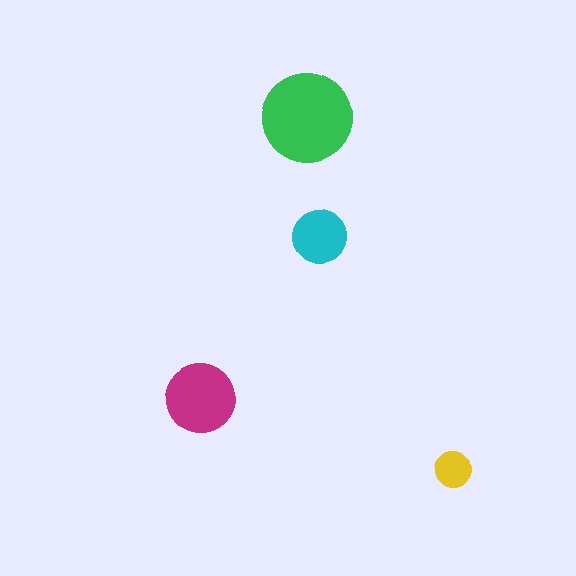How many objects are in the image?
There are 4 objects in the image.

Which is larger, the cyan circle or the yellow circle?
The cyan one.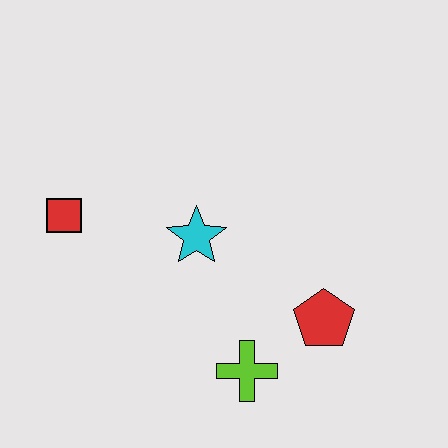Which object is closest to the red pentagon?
The lime cross is closest to the red pentagon.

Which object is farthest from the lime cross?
The red square is farthest from the lime cross.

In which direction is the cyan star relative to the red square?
The cyan star is to the right of the red square.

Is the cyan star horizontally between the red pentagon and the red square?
Yes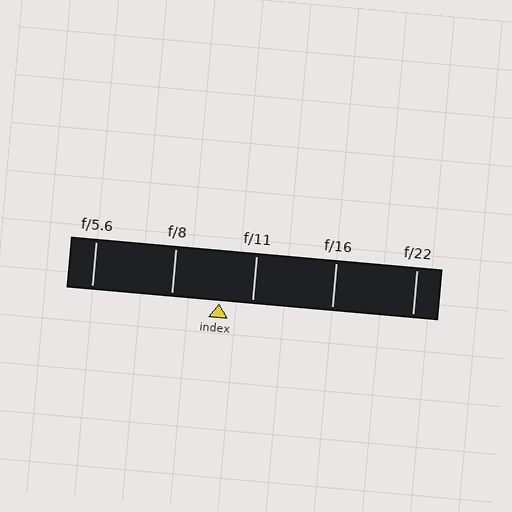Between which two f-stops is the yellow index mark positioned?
The index mark is between f/8 and f/11.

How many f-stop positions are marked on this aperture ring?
There are 5 f-stop positions marked.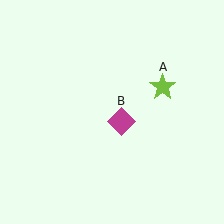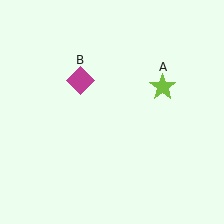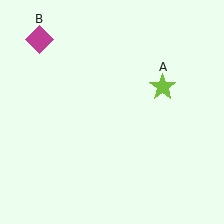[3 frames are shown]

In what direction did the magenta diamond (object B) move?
The magenta diamond (object B) moved up and to the left.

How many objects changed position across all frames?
1 object changed position: magenta diamond (object B).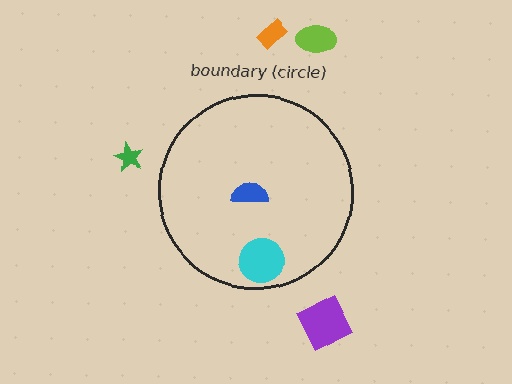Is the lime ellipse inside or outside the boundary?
Outside.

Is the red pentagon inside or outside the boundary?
Inside.